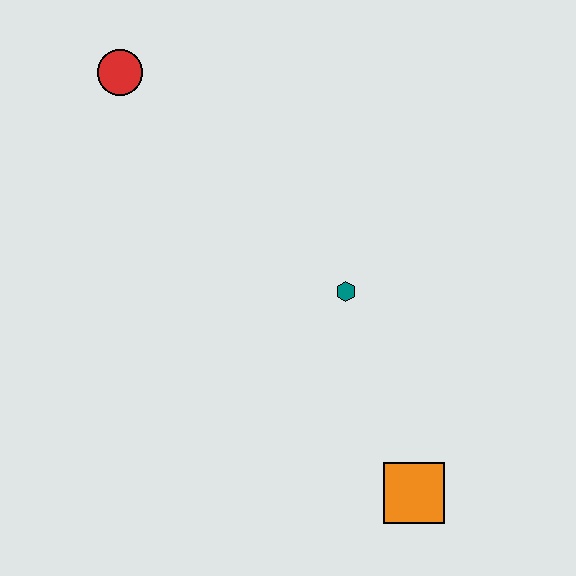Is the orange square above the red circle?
No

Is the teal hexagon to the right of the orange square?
No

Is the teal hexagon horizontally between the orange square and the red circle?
Yes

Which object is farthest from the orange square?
The red circle is farthest from the orange square.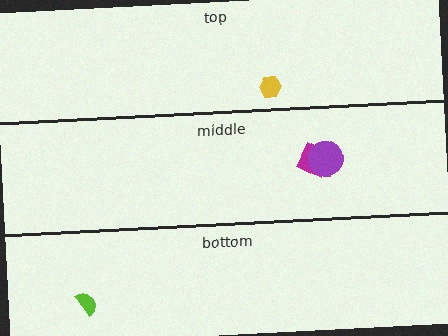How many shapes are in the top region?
1.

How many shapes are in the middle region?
2.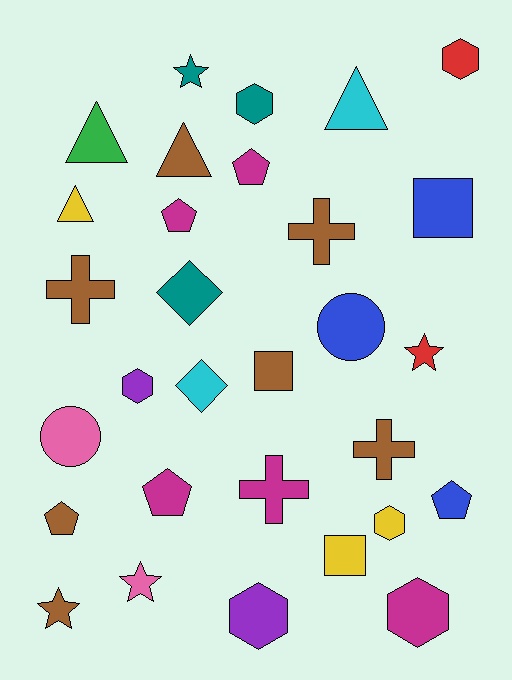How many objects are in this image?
There are 30 objects.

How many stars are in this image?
There are 4 stars.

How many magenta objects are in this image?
There are 5 magenta objects.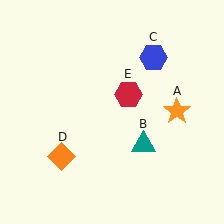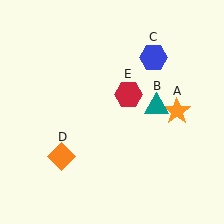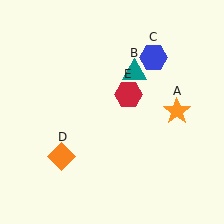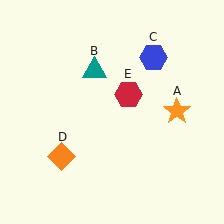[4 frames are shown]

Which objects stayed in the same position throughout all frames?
Orange star (object A) and blue hexagon (object C) and orange diamond (object D) and red hexagon (object E) remained stationary.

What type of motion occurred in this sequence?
The teal triangle (object B) rotated counterclockwise around the center of the scene.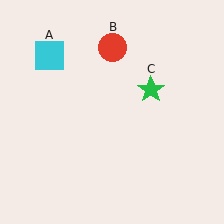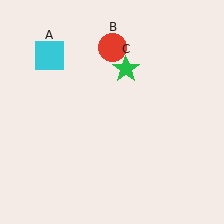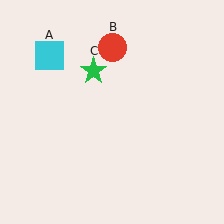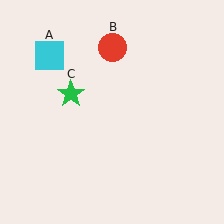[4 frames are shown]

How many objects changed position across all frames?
1 object changed position: green star (object C).